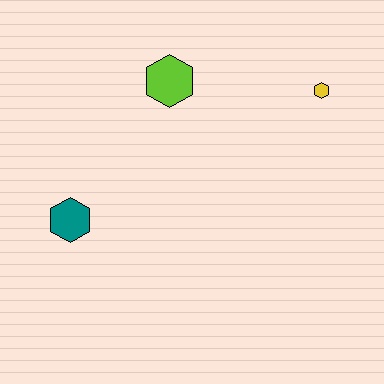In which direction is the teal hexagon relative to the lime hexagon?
The teal hexagon is below the lime hexagon.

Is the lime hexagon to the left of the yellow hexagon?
Yes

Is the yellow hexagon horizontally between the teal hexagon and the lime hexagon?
No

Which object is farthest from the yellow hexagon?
The teal hexagon is farthest from the yellow hexagon.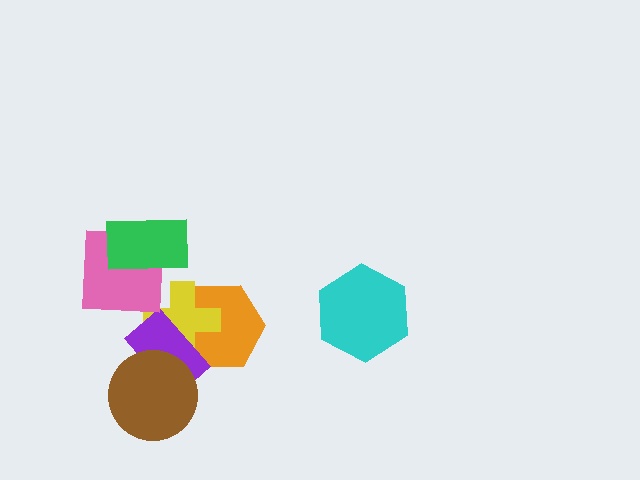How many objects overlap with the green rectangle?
1 object overlaps with the green rectangle.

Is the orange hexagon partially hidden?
Yes, it is partially covered by another shape.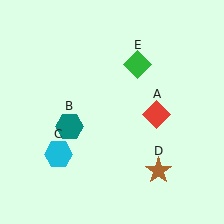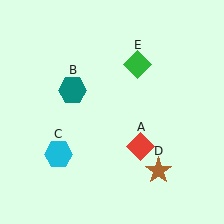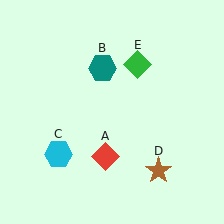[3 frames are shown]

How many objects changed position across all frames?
2 objects changed position: red diamond (object A), teal hexagon (object B).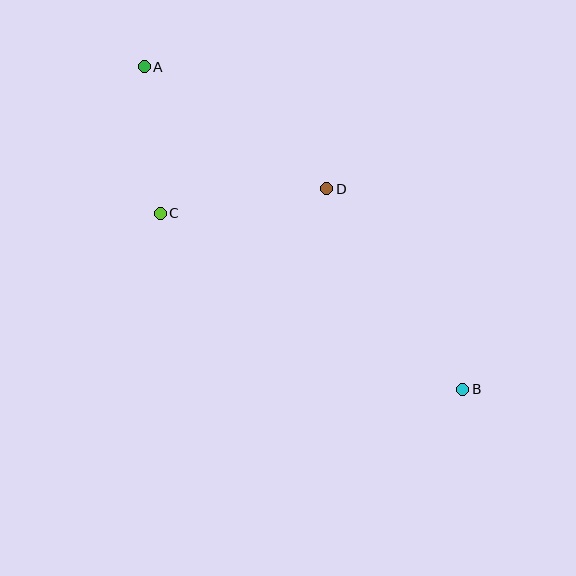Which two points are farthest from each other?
Points A and B are farthest from each other.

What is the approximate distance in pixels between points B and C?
The distance between B and C is approximately 350 pixels.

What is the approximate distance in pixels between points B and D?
The distance between B and D is approximately 242 pixels.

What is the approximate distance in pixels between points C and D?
The distance between C and D is approximately 168 pixels.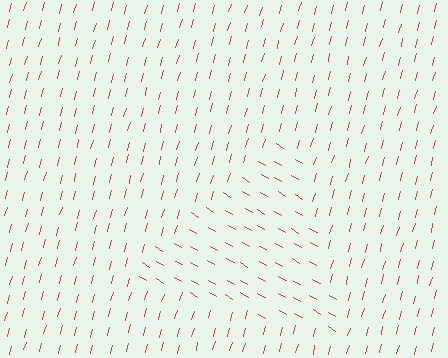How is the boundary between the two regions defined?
The boundary is defined purely by a change in line orientation (approximately 74 degrees difference). All lines are the same color and thickness.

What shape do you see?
I see a triangle.